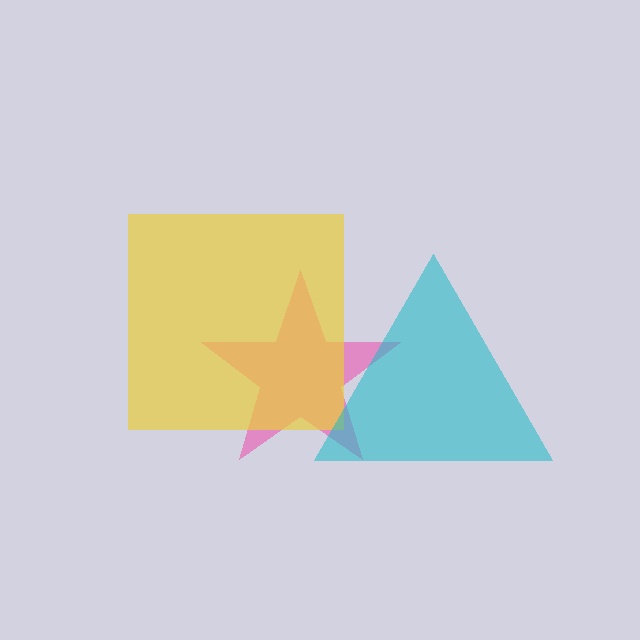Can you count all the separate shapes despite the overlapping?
Yes, there are 3 separate shapes.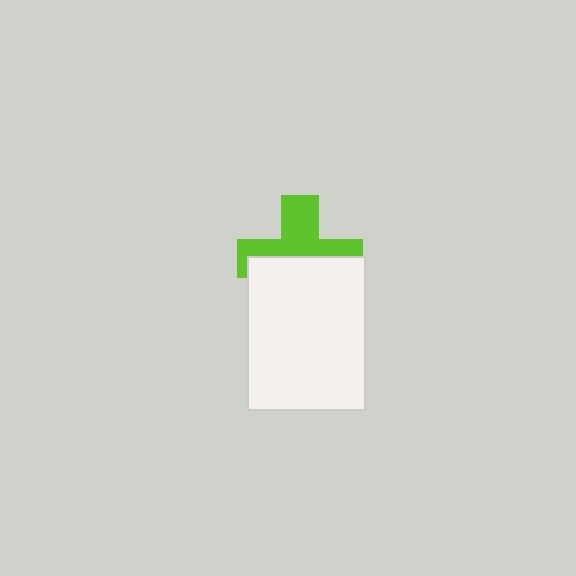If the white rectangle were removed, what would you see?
You would see the complete lime cross.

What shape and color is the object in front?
The object in front is a white rectangle.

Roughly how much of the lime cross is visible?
About half of it is visible (roughly 48%).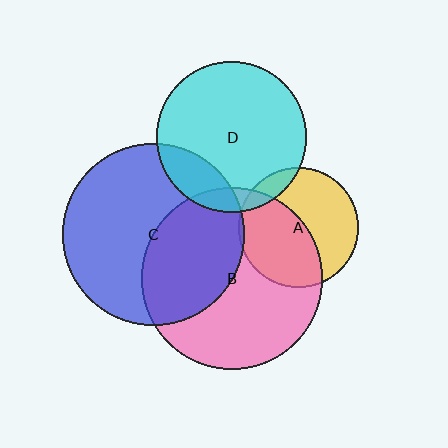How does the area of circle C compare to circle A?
Approximately 2.3 times.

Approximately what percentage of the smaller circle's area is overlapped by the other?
Approximately 10%.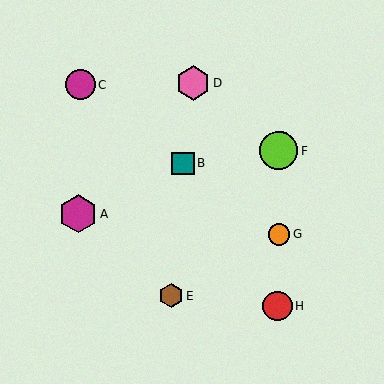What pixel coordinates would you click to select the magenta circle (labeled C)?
Click at (80, 85) to select the magenta circle C.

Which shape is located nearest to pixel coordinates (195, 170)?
The teal square (labeled B) at (183, 163) is nearest to that location.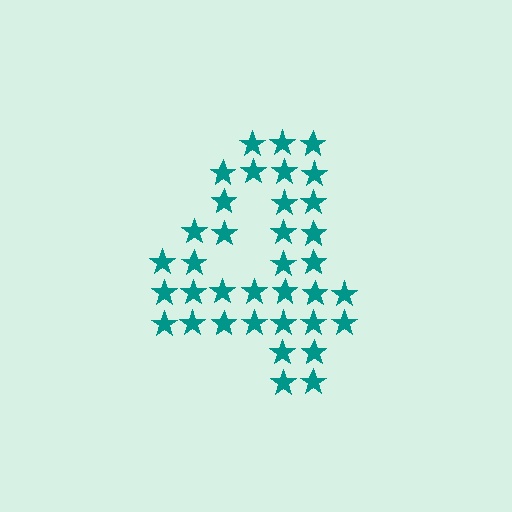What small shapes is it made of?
It is made of small stars.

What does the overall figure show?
The overall figure shows the digit 4.